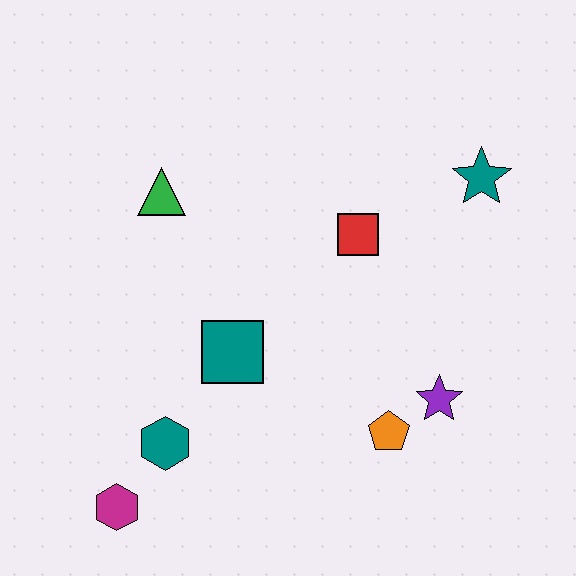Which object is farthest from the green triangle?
The purple star is farthest from the green triangle.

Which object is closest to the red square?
The teal star is closest to the red square.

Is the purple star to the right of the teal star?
No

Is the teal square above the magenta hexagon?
Yes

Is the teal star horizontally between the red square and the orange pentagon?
No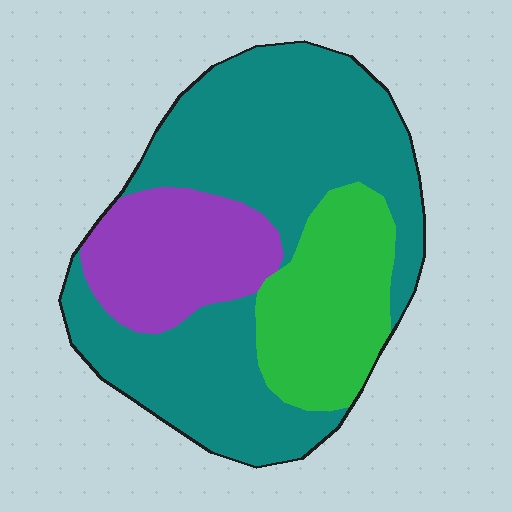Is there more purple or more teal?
Teal.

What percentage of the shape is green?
Green covers about 20% of the shape.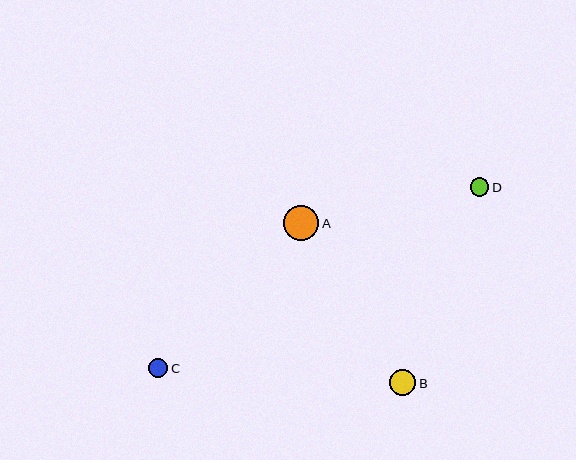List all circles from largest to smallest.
From largest to smallest: A, B, C, D.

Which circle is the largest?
Circle A is the largest with a size of approximately 35 pixels.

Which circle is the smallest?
Circle D is the smallest with a size of approximately 19 pixels.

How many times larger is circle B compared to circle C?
Circle B is approximately 1.4 times the size of circle C.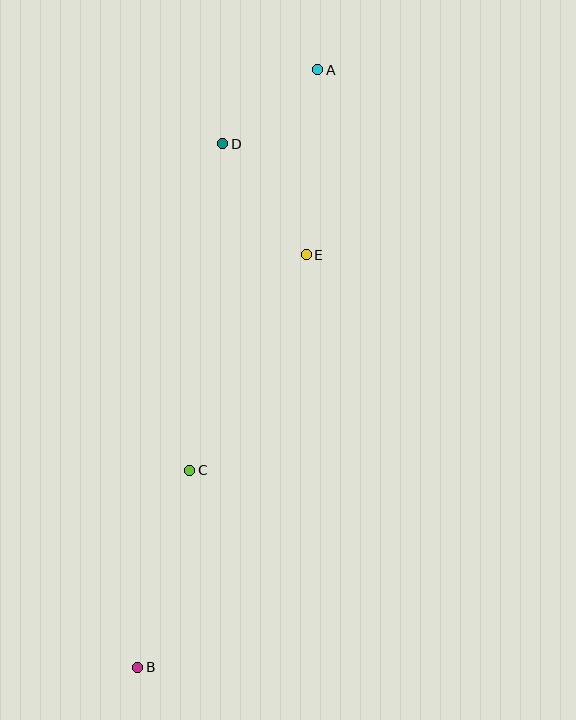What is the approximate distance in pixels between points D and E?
The distance between D and E is approximately 139 pixels.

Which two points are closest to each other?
Points A and D are closest to each other.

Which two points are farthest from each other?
Points A and B are farthest from each other.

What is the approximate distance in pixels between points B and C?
The distance between B and C is approximately 204 pixels.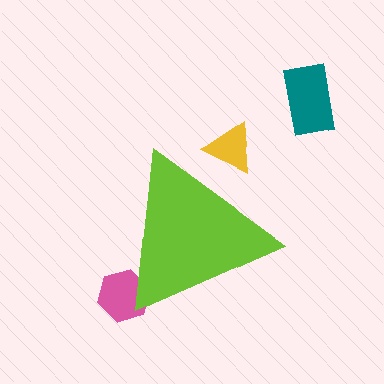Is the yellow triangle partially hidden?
Yes, the yellow triangle is partially hidden behind the lime triangle.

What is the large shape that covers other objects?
A lime triangle.